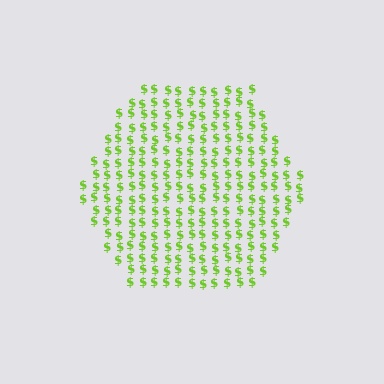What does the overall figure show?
The overall figure shows a hexagon.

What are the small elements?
The small elements are dollar signs.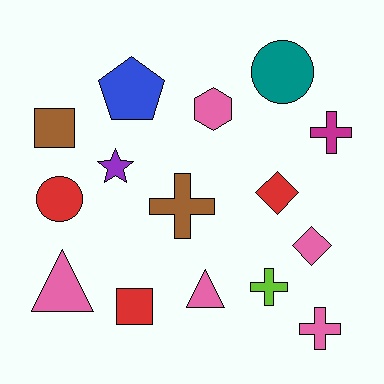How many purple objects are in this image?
There is 1 purple object.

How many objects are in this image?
There are 15 objects.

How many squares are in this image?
There are 2 squares.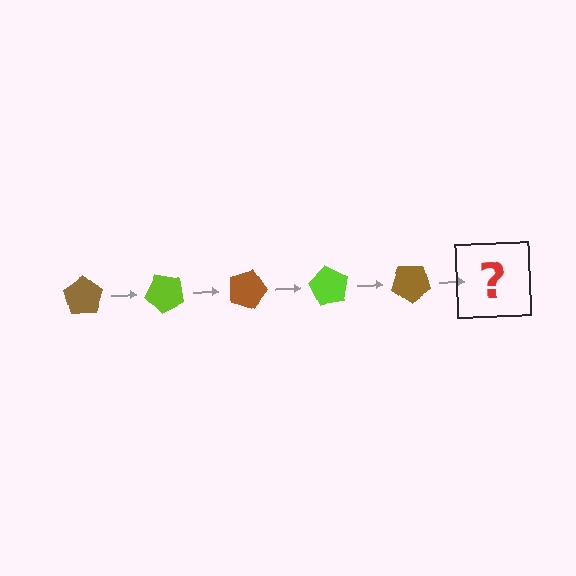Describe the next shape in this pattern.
It should be a lime pentagon, rotated 225 degrees from the start.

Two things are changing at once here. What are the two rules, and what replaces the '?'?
The two rules are that it rotates 45 degrees each step and the color cycles through brown and lime. The '?' should be a lime pentagon, rotated 225 degrees from the start.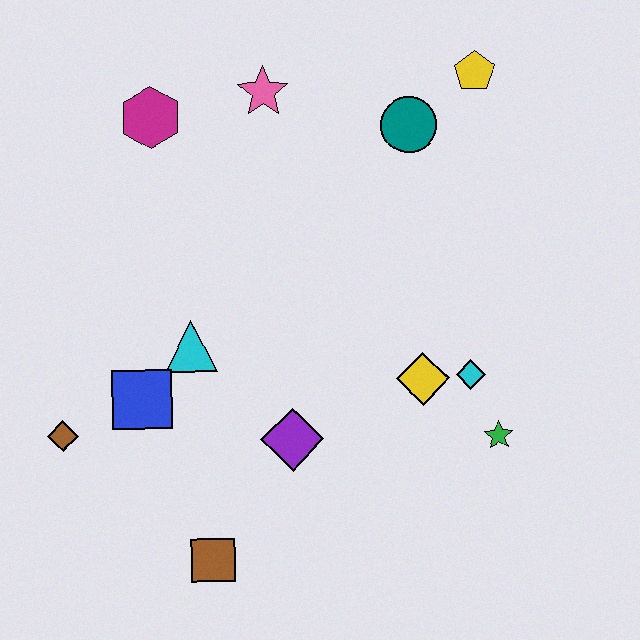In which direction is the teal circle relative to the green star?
The teal circle is above the green star.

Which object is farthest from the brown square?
The yellow pentagon is farthest from the brown square.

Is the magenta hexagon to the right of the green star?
No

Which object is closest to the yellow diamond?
The cyan diamond is closest to the yellow diamond.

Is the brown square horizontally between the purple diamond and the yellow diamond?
No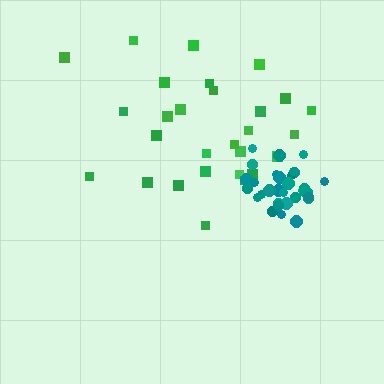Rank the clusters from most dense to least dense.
teal, green.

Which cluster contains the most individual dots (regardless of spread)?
Teal (31).